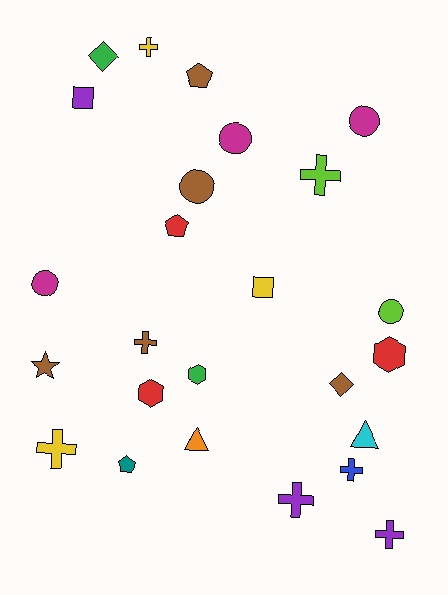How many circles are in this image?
There are 5 circles.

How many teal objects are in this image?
There is 1 teal object.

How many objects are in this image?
There are 25 objects.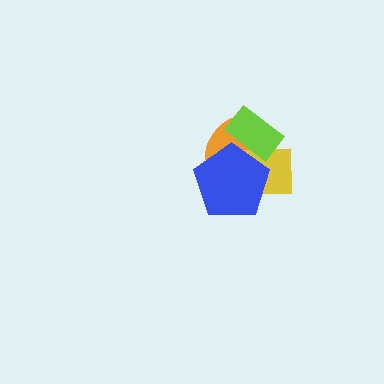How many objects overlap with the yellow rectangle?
3 objects overlap with the yellow rectangle.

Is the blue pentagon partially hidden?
Yes, it is partially covered by another shape.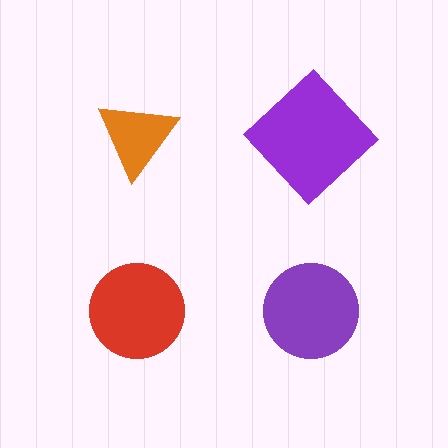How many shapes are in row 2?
2 shapes.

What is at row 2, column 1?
A red circle.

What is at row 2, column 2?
A purple circle.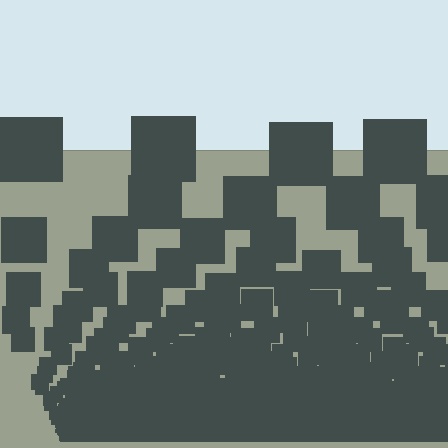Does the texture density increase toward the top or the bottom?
Density increases toward the bottom.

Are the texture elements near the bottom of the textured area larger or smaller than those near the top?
Smaller. The gradient is inverted — elements near the bottom are smaller and denser.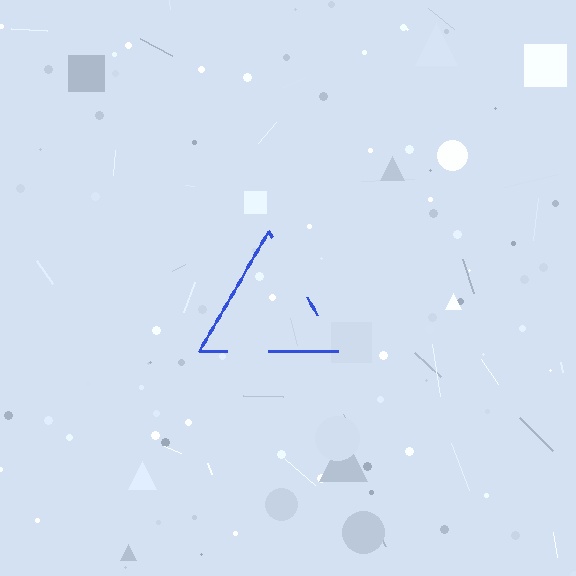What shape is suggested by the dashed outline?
The dashed outline suggests a triangle.